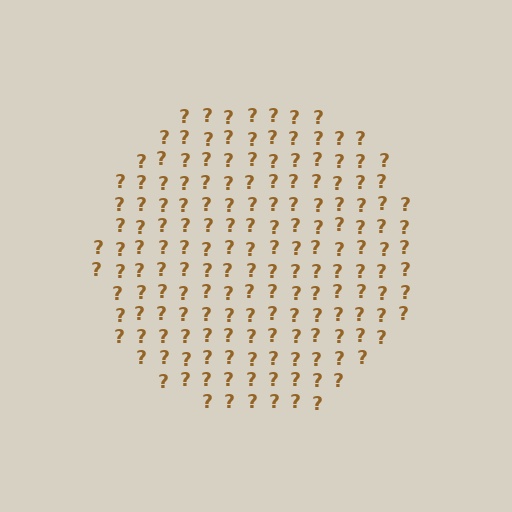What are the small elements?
The small elements are question marks.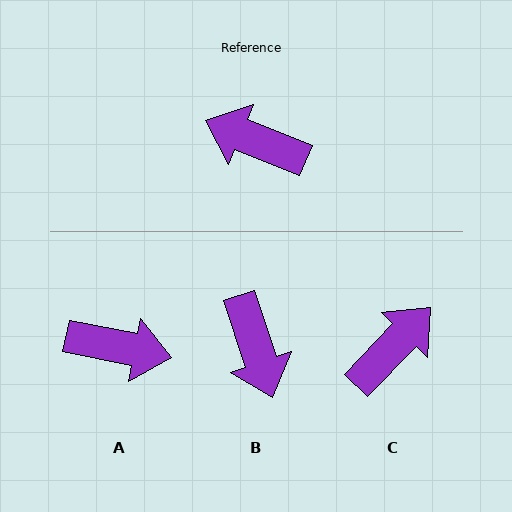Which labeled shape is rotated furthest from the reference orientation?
A, about 169 degrees away.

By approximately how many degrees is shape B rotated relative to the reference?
Approximately 130 degrees counter-clockwise.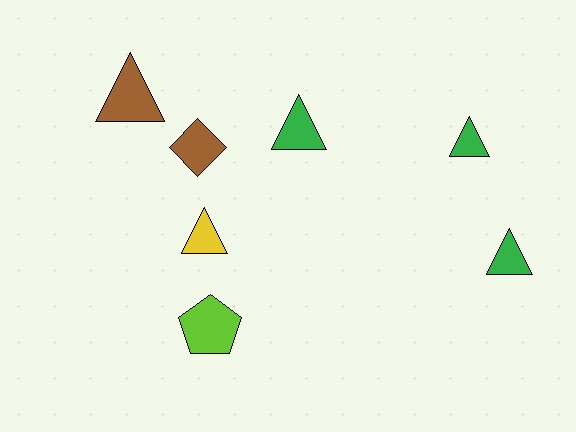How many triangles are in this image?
There are 5 triangles.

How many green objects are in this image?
There are 3 green objects.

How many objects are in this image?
There are 7 objects.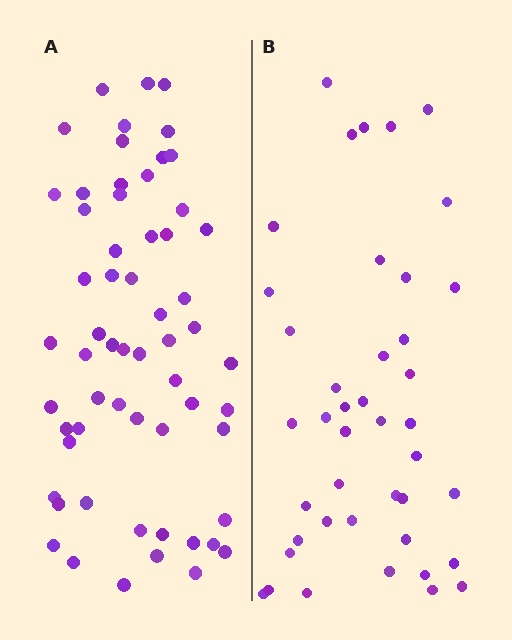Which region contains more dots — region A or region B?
Region A (the left region) has more dots.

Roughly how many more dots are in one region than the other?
Region A has approximately 20 more dots than region B.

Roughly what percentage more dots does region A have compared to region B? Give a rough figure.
About 45% more.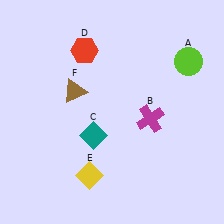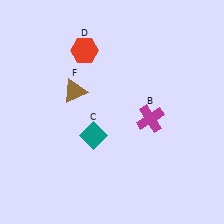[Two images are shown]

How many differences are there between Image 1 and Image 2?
There are 2 differences between the two images.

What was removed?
The yellow diamond (E), the lime circle (A) were removed in Image 2.